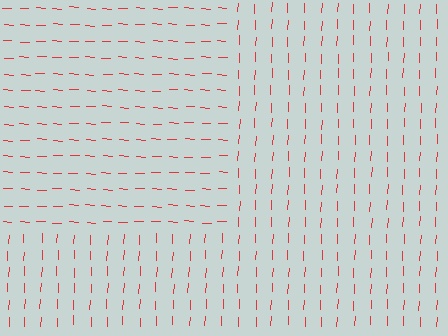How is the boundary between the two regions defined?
The boundary is defined purely by a change in line orientation (approximately 89 degrees difference). All lines are the same color and thickness.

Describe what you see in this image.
The image is filled with small red line segments. A rectangle region in the image has lines oriented differently from the surrounding lines, creating a visible texture boundary.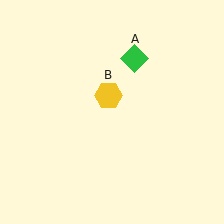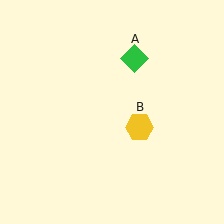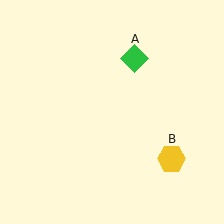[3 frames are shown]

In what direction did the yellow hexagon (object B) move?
The yellow hexagon (object B) moved down and to the right.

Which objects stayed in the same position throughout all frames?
Green diamond (object A) remained stationary.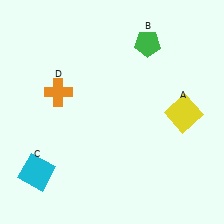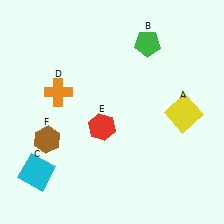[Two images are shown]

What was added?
A red hexagon (E), a brown hexagon (F) were added in Image 2.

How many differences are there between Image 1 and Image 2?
There are 2 differences between the two images.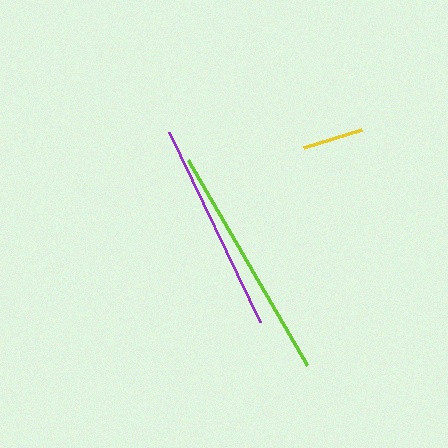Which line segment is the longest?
The lime line is the longest at approximately 237 pixels.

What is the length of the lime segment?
The lime segment is approximately 237 pixels long.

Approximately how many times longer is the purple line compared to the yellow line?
The purple line is approximately 3.5 times the length of the yellow line.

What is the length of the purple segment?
The purple segment is approximately 212 pixels long.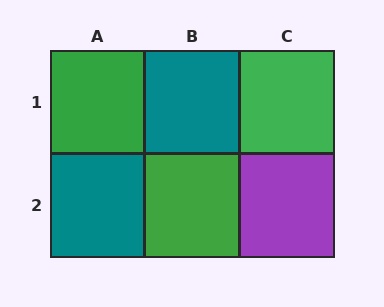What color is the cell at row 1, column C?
Green.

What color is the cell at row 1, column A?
Green.